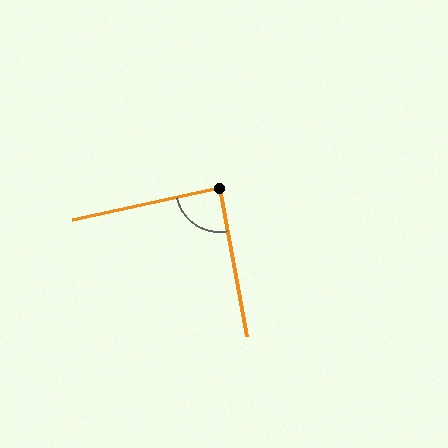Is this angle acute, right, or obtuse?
It is approximately a right angle.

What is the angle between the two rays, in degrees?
Approximately 88 degrees.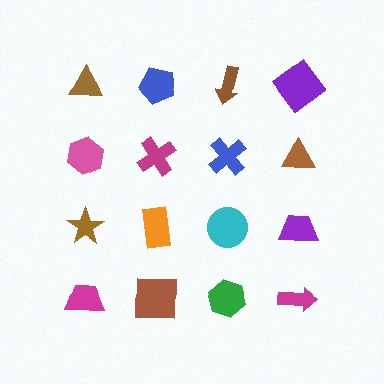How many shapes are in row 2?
4 shapes.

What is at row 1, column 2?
A blue pentagon.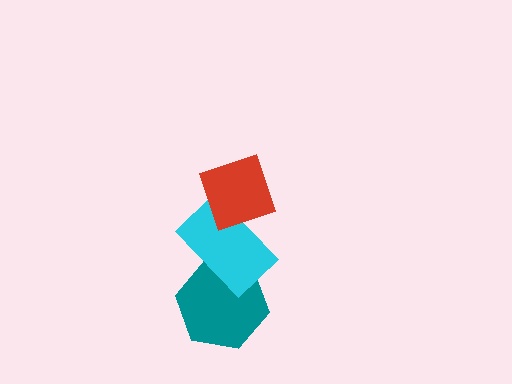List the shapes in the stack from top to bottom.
From top to bottom: the red diamond, the cyan rectangle, the teal hexagon.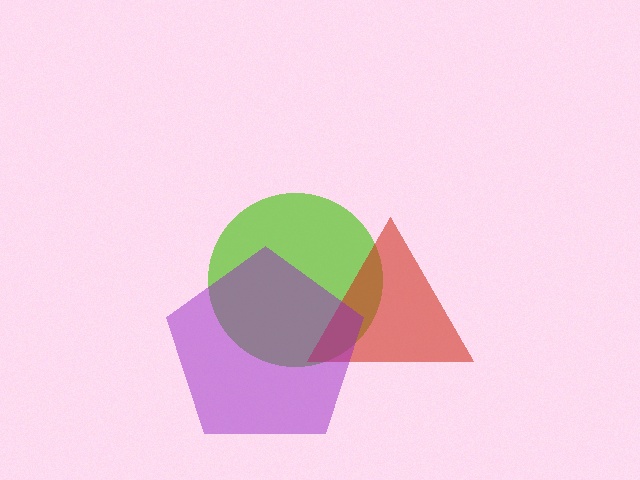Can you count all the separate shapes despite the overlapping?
Yes, there are 3 separate shapes.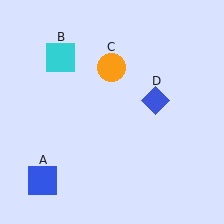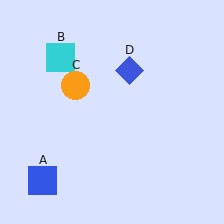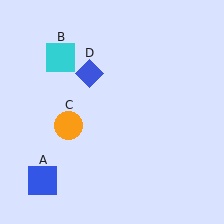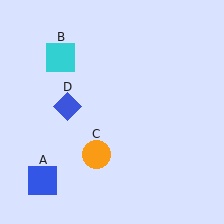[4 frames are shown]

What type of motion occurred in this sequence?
The orange circle (object C), blue diamond (object D) rotated counterclockwise around the center of the scene.